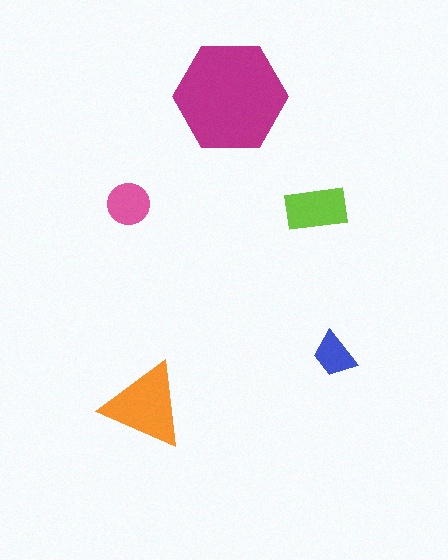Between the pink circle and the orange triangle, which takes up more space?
The orange triangle.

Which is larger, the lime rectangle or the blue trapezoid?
The lime rectangle.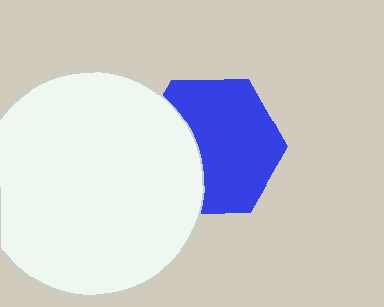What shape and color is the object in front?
The object in front is a white circle.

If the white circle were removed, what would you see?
You would see the complete blue hexagon.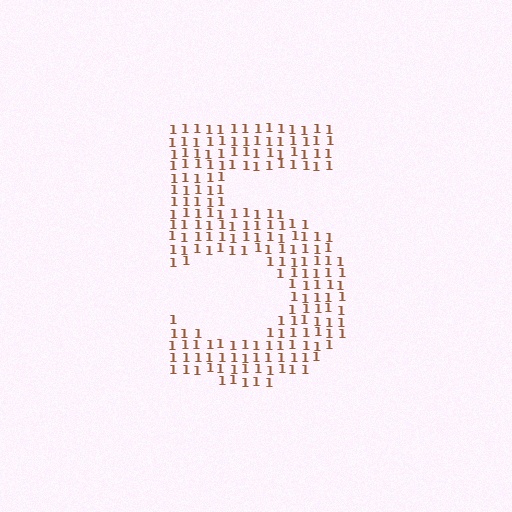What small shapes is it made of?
It is made of small digit 1's.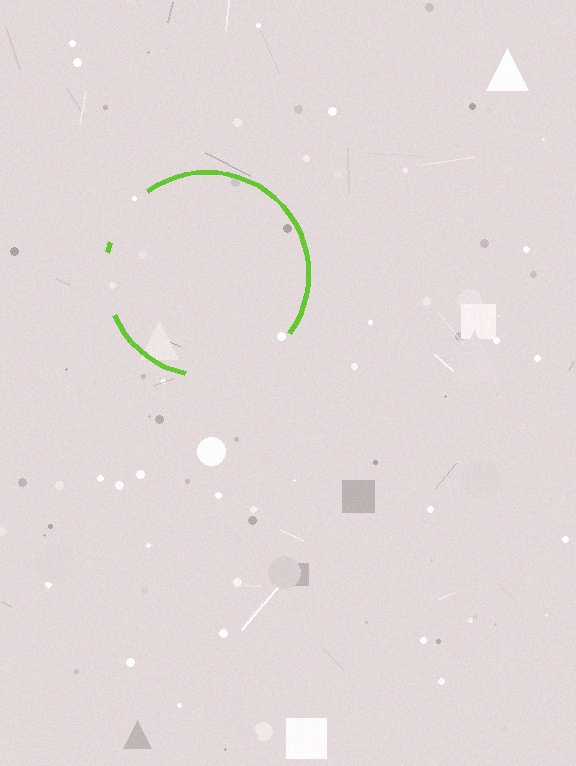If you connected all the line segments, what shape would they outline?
They would outline a circle.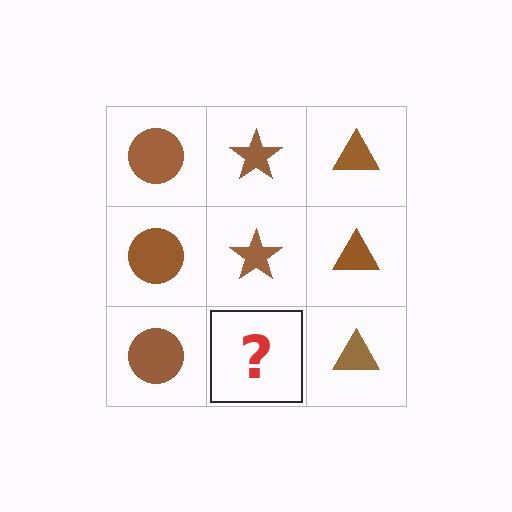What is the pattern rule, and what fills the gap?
The rule is that each column has a consistent shape. The gap should be filled with a brown star.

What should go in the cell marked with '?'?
The missing cell should contain a brown star.